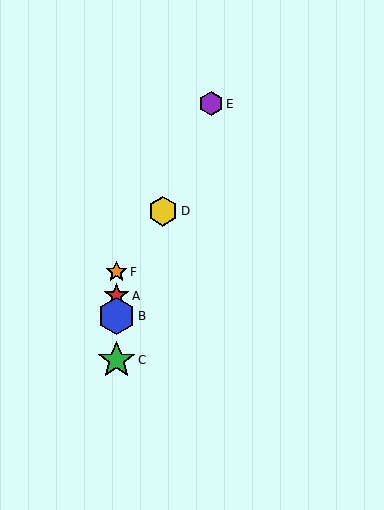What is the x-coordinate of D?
Object D is at x≈163.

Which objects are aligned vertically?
Objects A, B, C, F are aligned vertically.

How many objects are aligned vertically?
4 objects (A, B, C, F) are aligned vertically.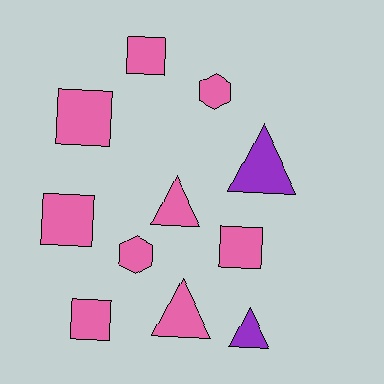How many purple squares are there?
There are no purple squares.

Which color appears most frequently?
Pink, with 9 objects.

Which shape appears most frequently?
Square, with 5 objects.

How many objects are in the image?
There are 11 objects.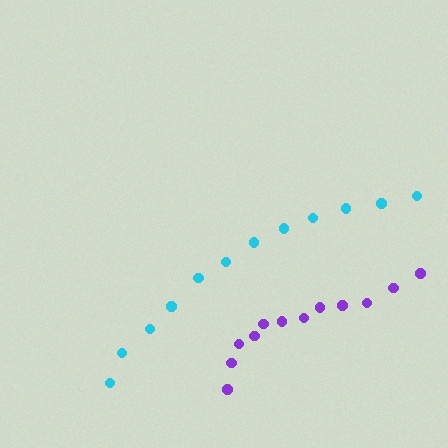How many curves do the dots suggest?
There are 2 distinct paths.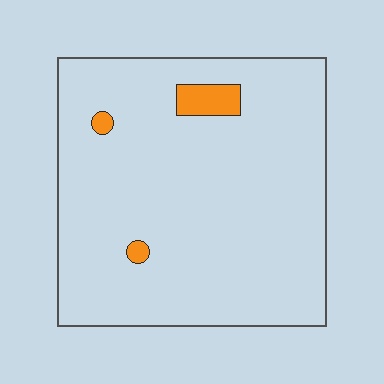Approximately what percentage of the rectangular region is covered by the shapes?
Approximately 5%.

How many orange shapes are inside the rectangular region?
3.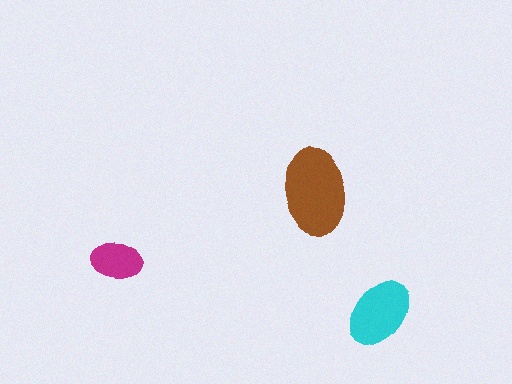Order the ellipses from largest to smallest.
the brown one, the cyan one, the magenta one.